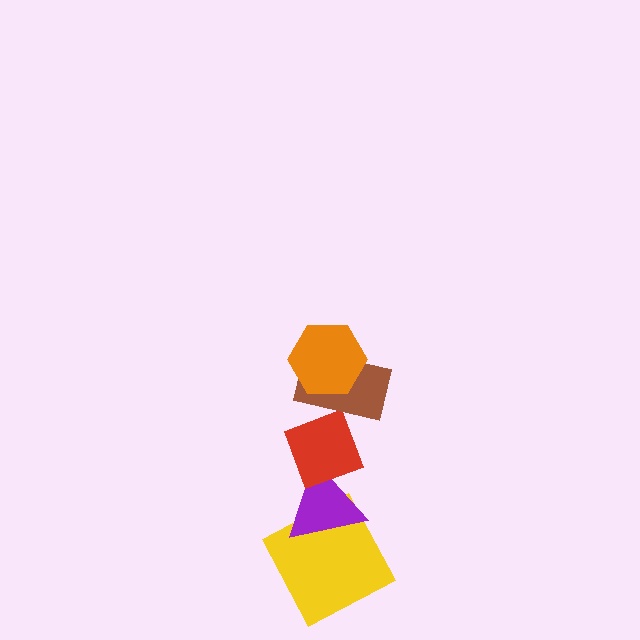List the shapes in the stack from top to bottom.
From top to bottom: the orange hexagon, the brown rectangle, the red diamond, the purple triangle, the yellow square.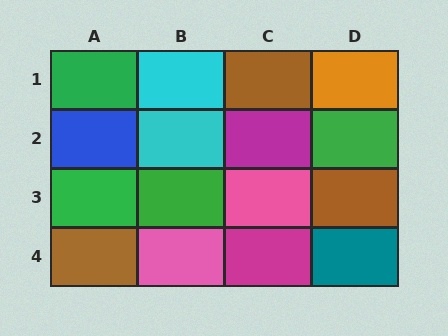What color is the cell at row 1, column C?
Brown.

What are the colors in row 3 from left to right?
Green, green, pink, brown.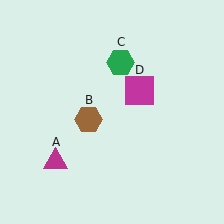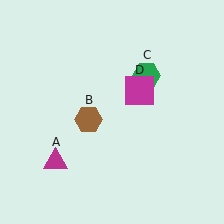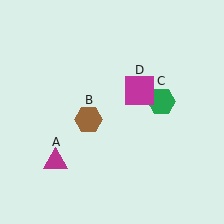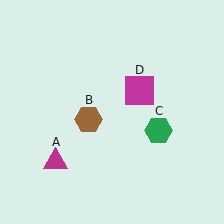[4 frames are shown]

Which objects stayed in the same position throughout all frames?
Magenta triangle (object A) and brown hexagon (object B) and magenta square (object D) remained stationary.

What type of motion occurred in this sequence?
The green hexagon (object C) rotated clockwise around the center of the scene.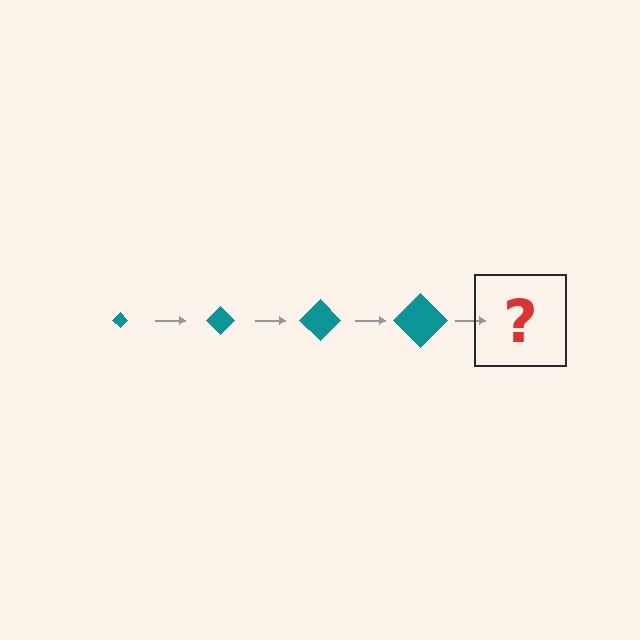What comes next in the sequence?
The next element should be a teal diamond, larger than the previous one.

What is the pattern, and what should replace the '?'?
The pattern is that the diamond gets progressively larger each step. The '?' should be a teal diamond, larger than the previous one.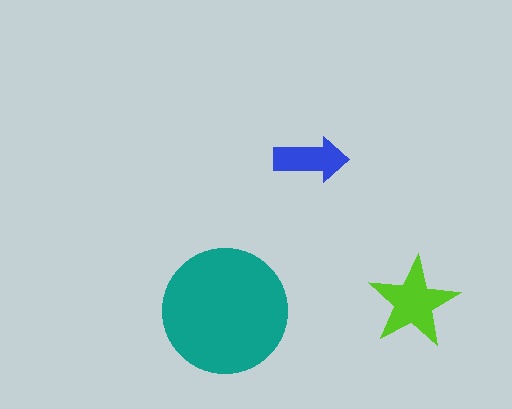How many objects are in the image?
There are 3 objects in the image.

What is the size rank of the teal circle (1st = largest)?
1st.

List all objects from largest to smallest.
The teal circle, the lime star, the blue arrow.